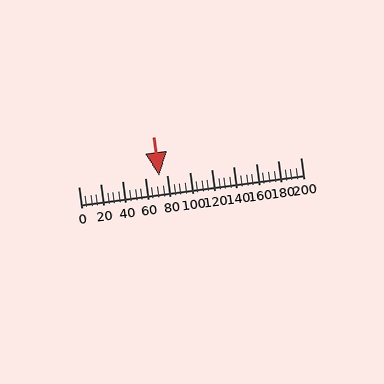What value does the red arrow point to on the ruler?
The red arrow points to approximately 73.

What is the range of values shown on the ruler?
The ruler shows values from 0 to 200.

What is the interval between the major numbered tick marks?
The major tick marks are spaced 20 units apart.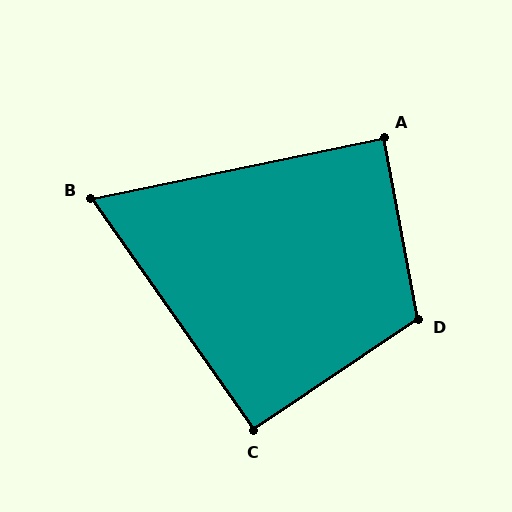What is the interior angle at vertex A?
Approximately 89 degrees (approximately right).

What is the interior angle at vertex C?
Approximately 91 degrees (approximately right).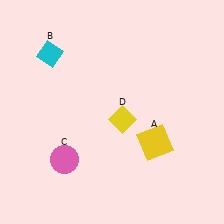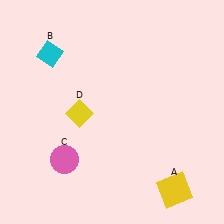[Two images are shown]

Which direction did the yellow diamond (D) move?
The yellow diamond (D) moved left.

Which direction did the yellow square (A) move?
The yellow square (A) moved down.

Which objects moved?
The objects that moved are: the yellow square (A), the yellow diamond (D).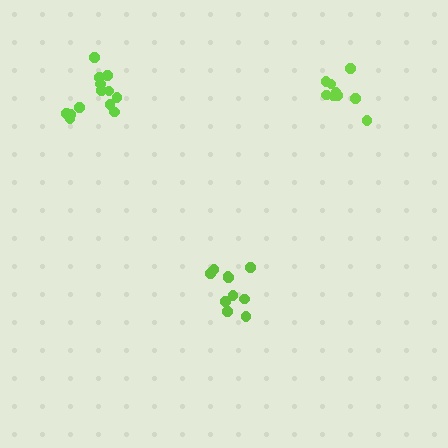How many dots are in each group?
Group 1: 9 dots, Group 2: 10 dots, Group 3: 13 dots (32 total).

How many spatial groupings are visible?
There are 3 spatial groupings.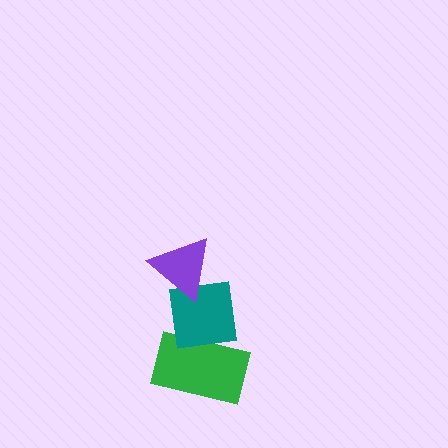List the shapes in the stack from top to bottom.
From top to bottom: the purple triangle, the teal square, the green rectangle.